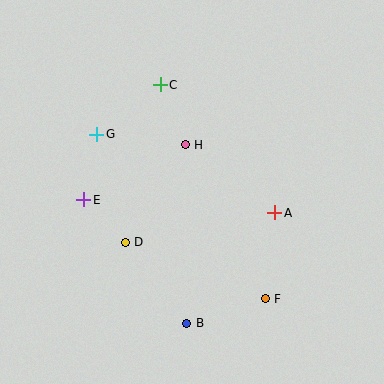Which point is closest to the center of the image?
Point H at (185, 145) is closest to the center.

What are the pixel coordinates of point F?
Point F is at (265, 299).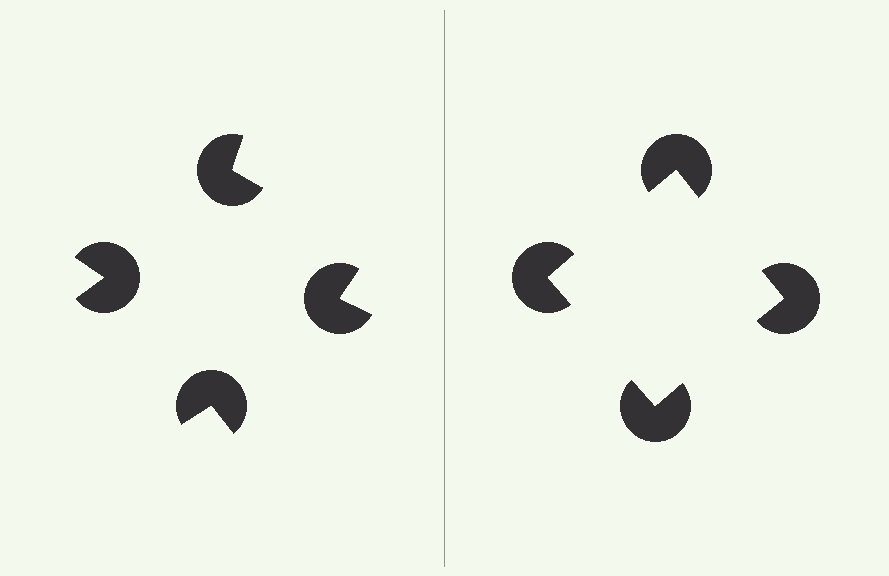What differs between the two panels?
The pac-man discs are positioned identically on both sides; only the wedge orientations differ. On the right they align to a square; on the left they are misaligned.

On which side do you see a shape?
An illusory square appears on the right side. On the left side the wedge cuts are rotated, so no coherent shape forms.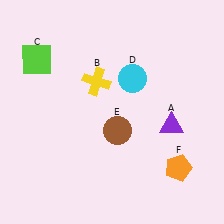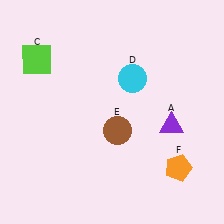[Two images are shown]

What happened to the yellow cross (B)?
The yellow cross (B) was removed in Image 2. It was in the top-left area of Image 1.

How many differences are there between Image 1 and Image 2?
There is 1 difference between the two images.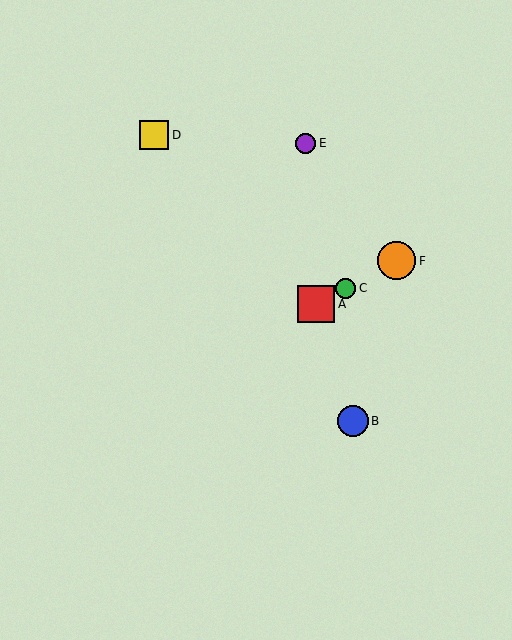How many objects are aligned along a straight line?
3 objects (A, C, F) are aligned along a straight line.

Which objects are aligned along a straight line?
Objects A, C, F are aligned along a straight line.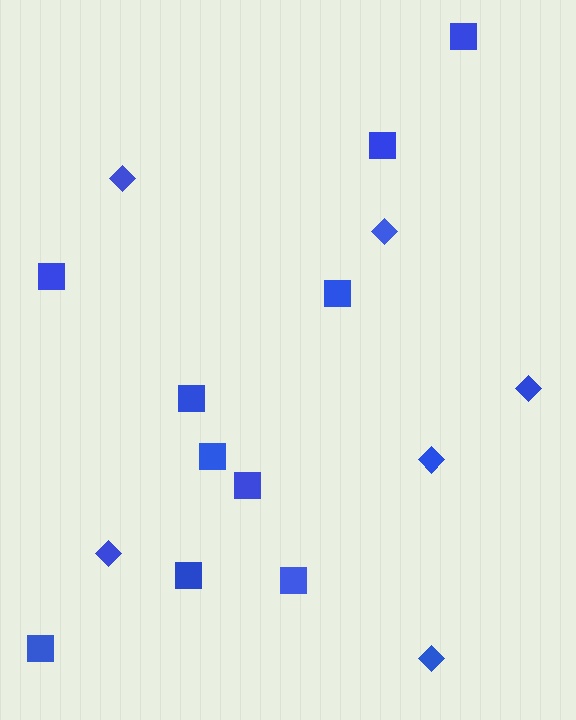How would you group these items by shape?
There are 2 groups: one group of squares (10) and one group of diamonds (6).